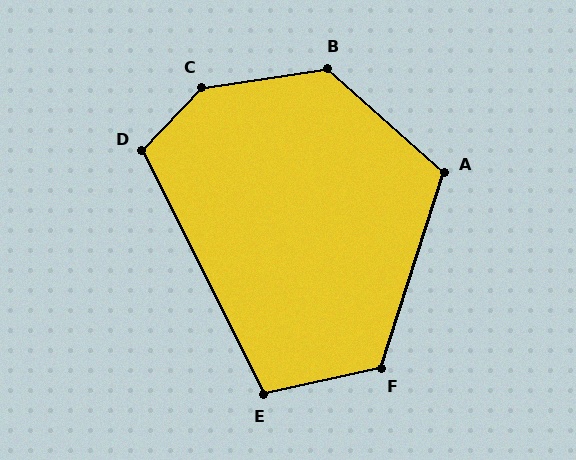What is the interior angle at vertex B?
Approximately 129 degrees (obtuse).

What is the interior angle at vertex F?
Approximately 121 degrees (obtuse).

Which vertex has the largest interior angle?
C, at approximately 142 degrees.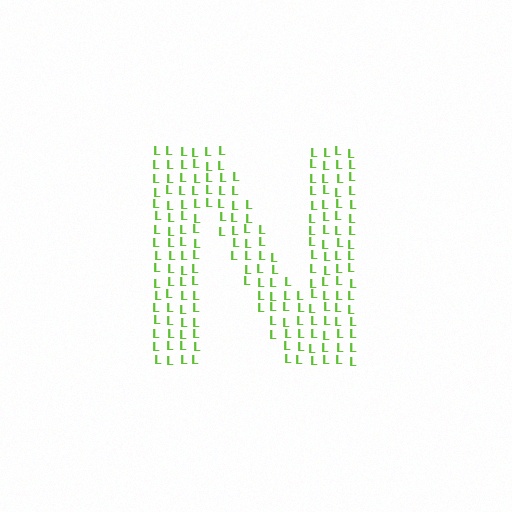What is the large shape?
The large shape is the letter N.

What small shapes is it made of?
It is made of small letter L's.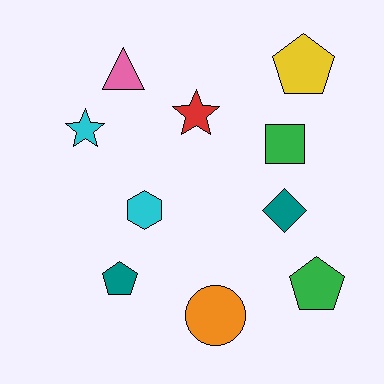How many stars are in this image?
There are 2 stars.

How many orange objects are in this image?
There is 1 orange object.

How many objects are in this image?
There are 10 objects.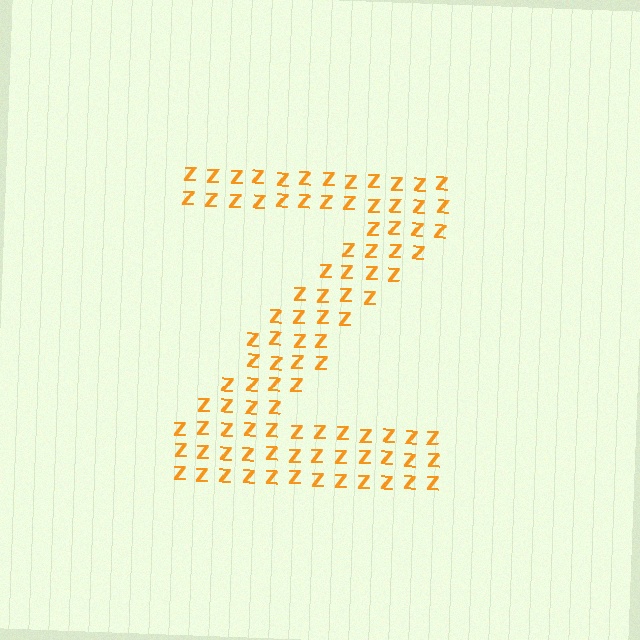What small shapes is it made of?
It is made of small letter Z's.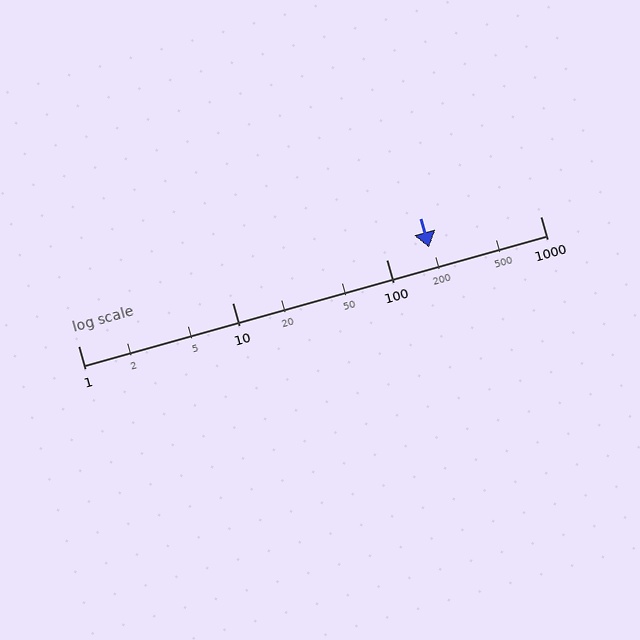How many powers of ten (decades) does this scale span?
The scale spans 3 decades, from 1 to 1000.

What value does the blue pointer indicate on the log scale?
The pointer indicates approximately 190.